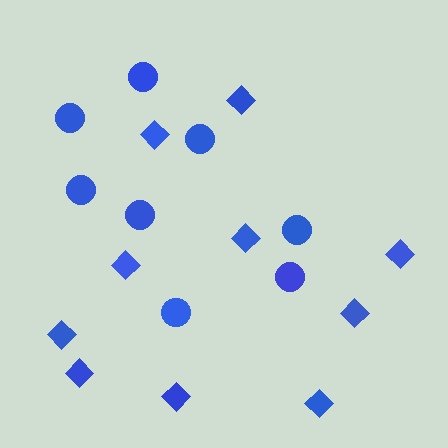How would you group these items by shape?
There are 2 groups: one group of diamonds (10) and one group of circles (8).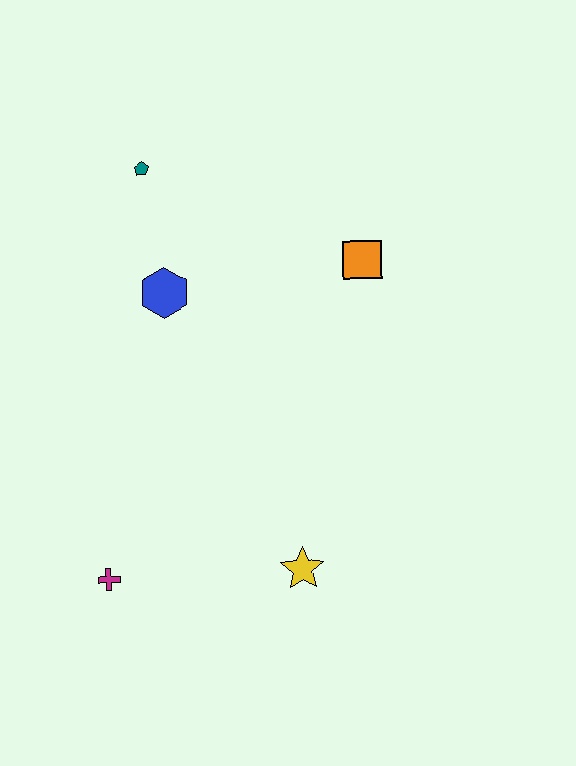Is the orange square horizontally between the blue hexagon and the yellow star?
No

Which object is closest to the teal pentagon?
The blue hexagon is closest to the teal pentagon.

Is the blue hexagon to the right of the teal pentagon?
Yes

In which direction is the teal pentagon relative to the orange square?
The teal pentagon is to the left of the orange square.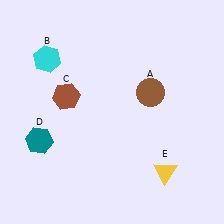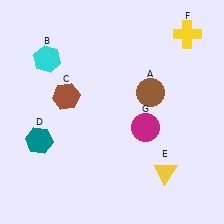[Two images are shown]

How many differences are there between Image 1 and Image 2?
There are 2 differences between the two images.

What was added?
A yellow cross (F), a magenta circle (G) were added in Image 2.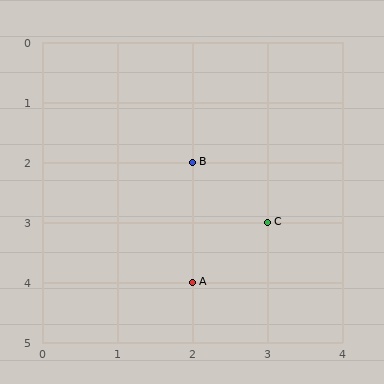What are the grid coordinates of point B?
Point B is at grid coordinates (2, 2).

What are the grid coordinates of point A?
Point A is at grid coordinates (2, 4).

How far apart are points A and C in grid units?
Points A and C are 1 column and 1 row apart (about 1.4 grid units diagonally).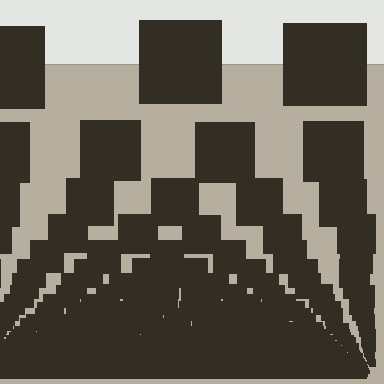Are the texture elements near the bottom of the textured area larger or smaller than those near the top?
Smaller. The gradient is inverted — elements near the bottom are smaller and denser.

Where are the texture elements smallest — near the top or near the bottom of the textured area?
Near the bottom.